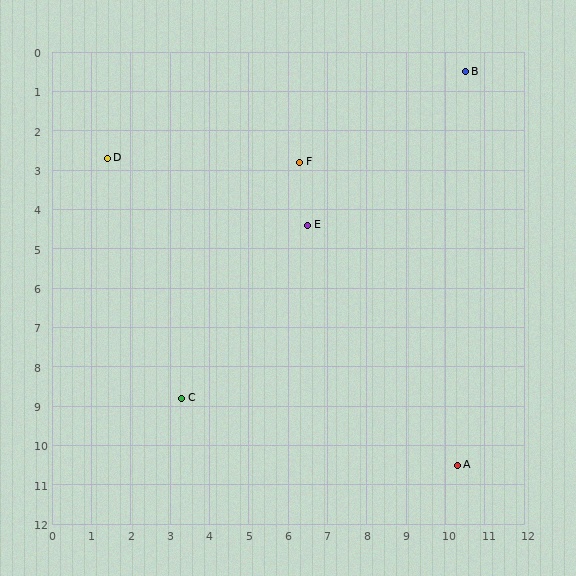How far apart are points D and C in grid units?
Points D and C are about 6.4 grid units apart.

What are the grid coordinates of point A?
Point A is at approximately (10.3, 10.5).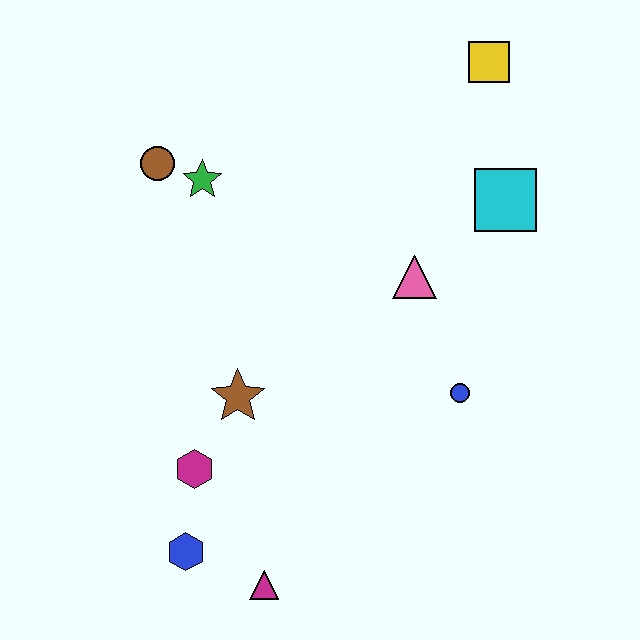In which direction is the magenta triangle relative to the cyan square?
The magenta triangle is below the cyan square.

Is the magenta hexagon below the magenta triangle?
No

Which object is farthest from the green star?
The magenta triangle is farthest from the green star.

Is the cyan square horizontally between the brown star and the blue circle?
No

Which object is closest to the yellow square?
The cyan square is closest to the yellow square.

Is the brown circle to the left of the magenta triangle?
Yes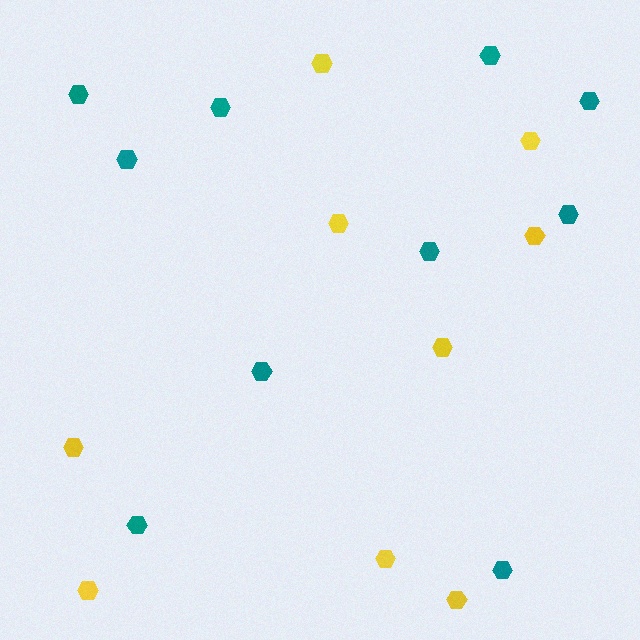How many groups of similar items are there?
There are 2 groups: one group of teal hexagons (10) and one group of yellow hexagons (9).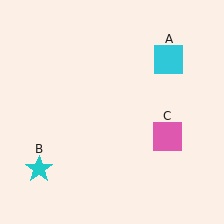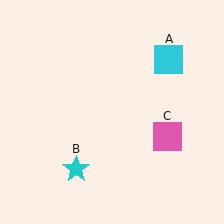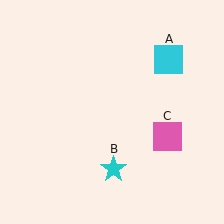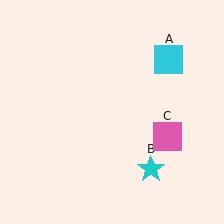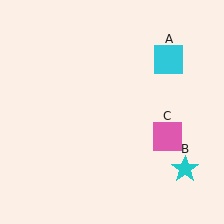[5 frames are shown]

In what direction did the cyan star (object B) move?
The cyan star (object B) moved right.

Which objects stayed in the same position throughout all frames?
Cyan square (object A) and pink square (object C) remained stationary.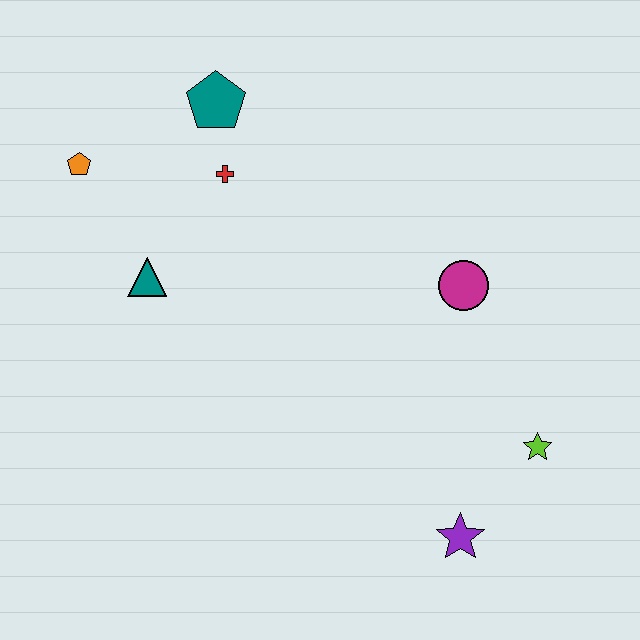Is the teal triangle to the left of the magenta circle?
Yes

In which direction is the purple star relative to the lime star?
The purple star is below the lime star.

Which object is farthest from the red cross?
The purple star is farthest from the red cross.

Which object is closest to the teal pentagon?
The red cross is closest to the teal pentagon.